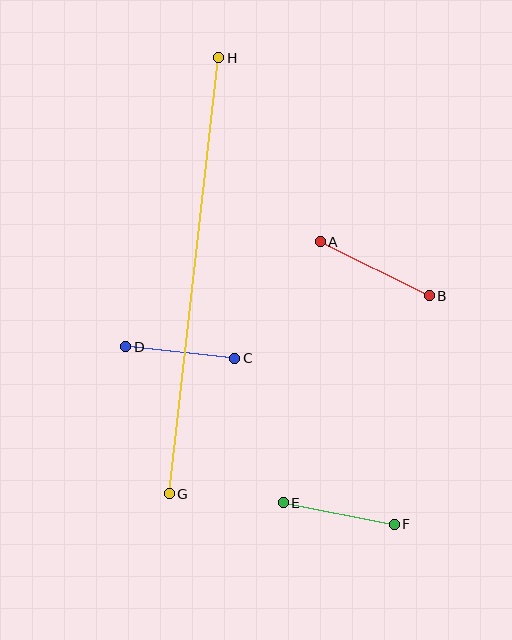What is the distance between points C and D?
The distance is approximately 110 pixels.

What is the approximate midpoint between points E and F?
The midpoint is at approximately (339, 513) pixels.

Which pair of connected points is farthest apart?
Points G and H are farthest apart.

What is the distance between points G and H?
The distance is approximately 439 pixels.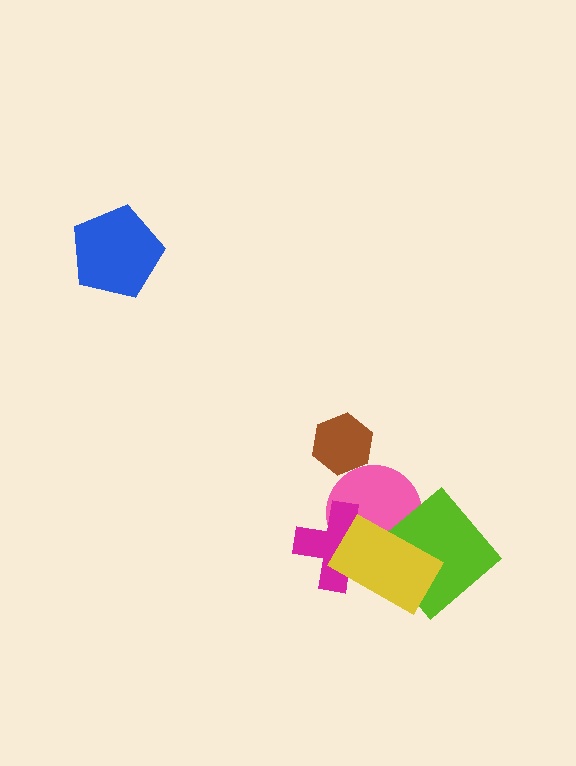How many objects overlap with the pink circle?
3 objects overlap with the pink circle.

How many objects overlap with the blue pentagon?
0 objects overlap with the blue pentagon.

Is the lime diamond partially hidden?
Yes, it is partially covered by another shape.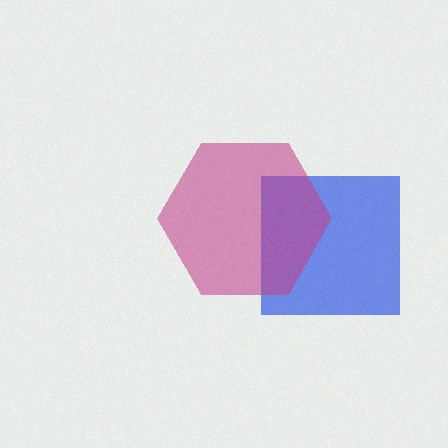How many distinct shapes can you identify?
There are 2 distinct shapes: a blue square, a magenta hexagon.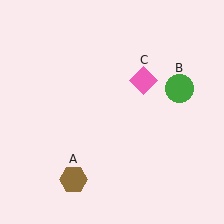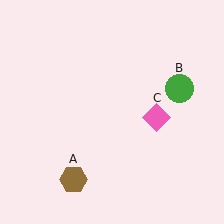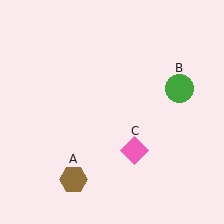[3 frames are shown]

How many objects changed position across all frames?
1 object changed position: pink diamond (object C).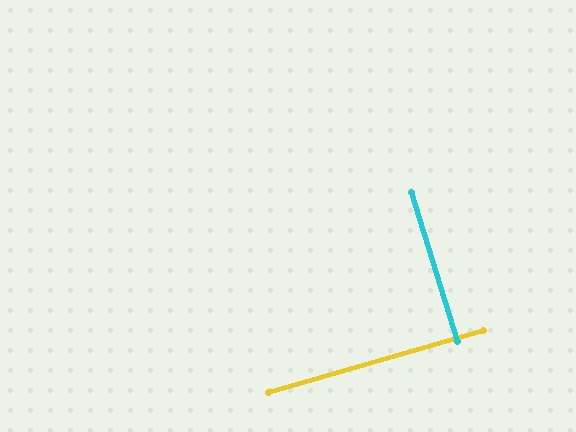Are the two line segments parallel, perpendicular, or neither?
Perpendicular — they meet at approximately 89°.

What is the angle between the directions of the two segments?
Approximately 89 degrees.